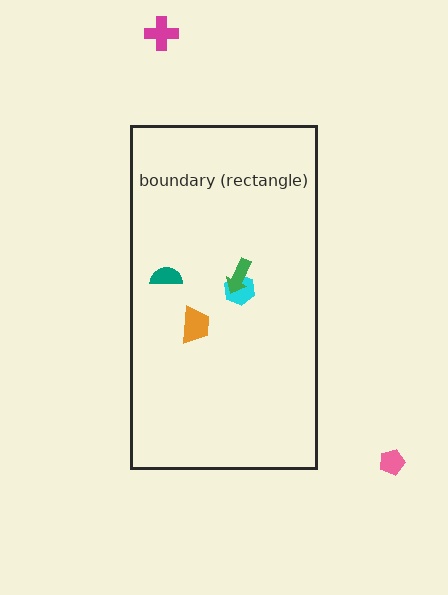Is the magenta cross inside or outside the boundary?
Outside.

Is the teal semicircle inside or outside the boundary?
Inside.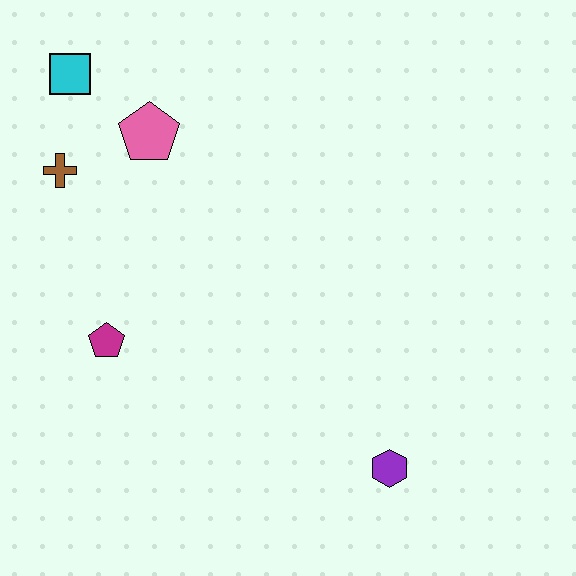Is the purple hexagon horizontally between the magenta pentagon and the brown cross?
No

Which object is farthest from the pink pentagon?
The purple hexagon is farthest from the pink pentagon.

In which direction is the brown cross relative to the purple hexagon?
The brown cross is to the left of the purple hexagon.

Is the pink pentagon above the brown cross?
Yes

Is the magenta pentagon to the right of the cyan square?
Yes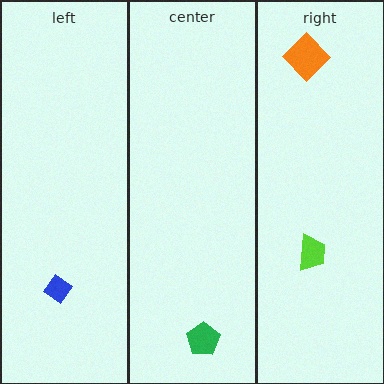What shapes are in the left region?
The blue diamond.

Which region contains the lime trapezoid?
The right region.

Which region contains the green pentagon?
The center region.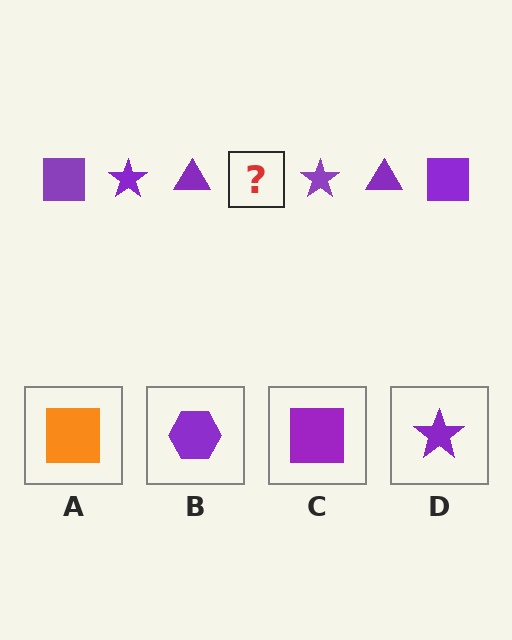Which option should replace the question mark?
Option C.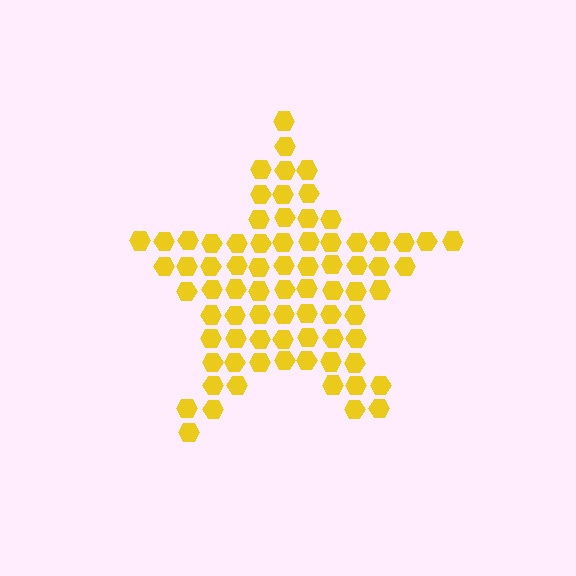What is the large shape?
The large shape is a star.